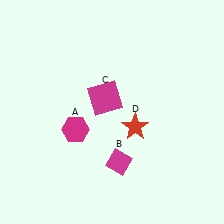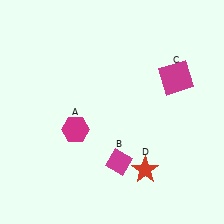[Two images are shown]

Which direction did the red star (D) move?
The red star (D) moved down.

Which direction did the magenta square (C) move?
The magenta square (C) moved right.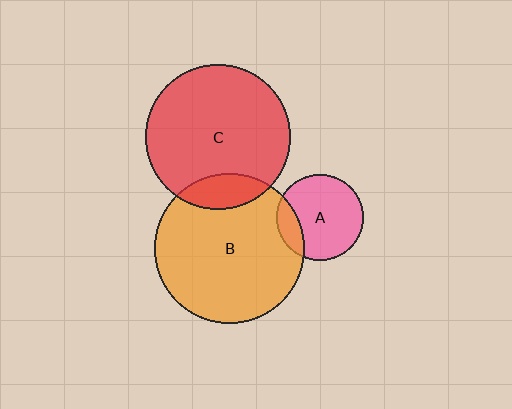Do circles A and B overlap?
Yes.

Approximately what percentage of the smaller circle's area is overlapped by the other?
Approximately 15%.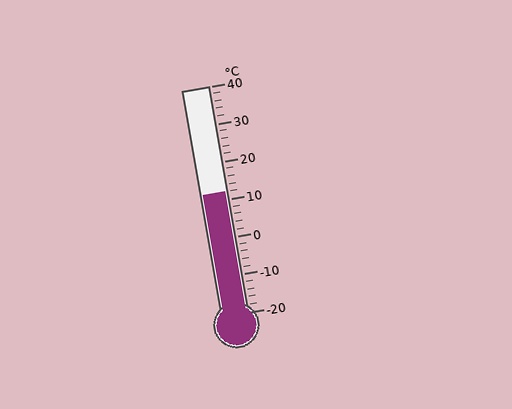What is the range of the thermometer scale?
The thermometer scale ranges from -20°C to 40°C.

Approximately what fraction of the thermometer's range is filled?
The thermometer is filled to approximately 55% of its range.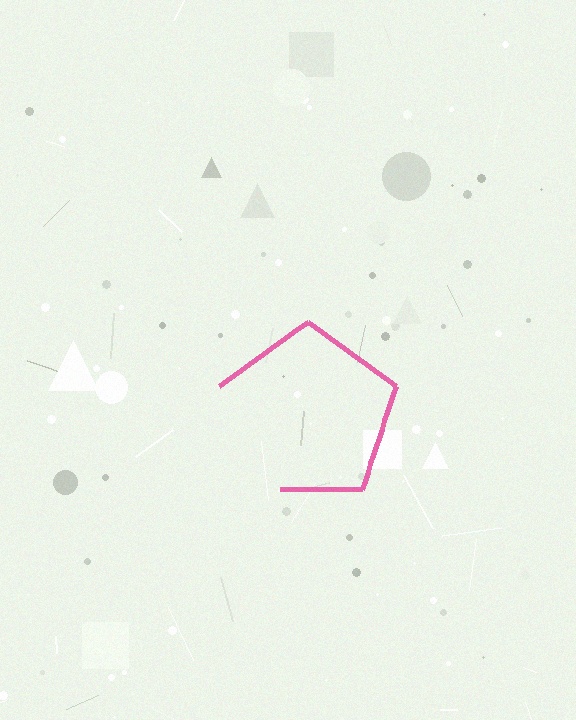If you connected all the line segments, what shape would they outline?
They would outline a pentagon.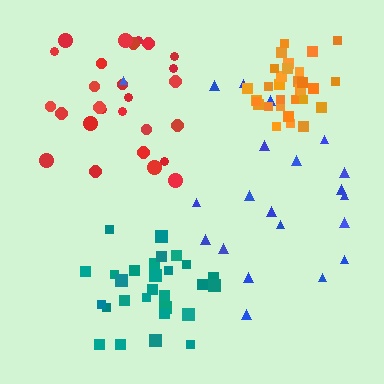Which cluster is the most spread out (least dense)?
Blue.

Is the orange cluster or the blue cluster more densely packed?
Orange.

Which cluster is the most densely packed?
Orange.